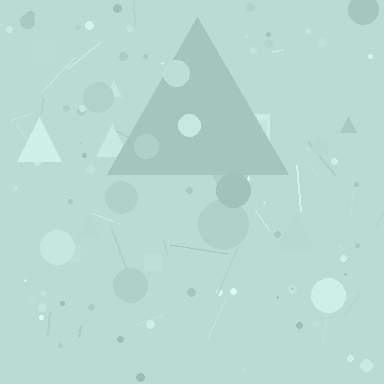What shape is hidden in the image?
A triangle is hidden in the image.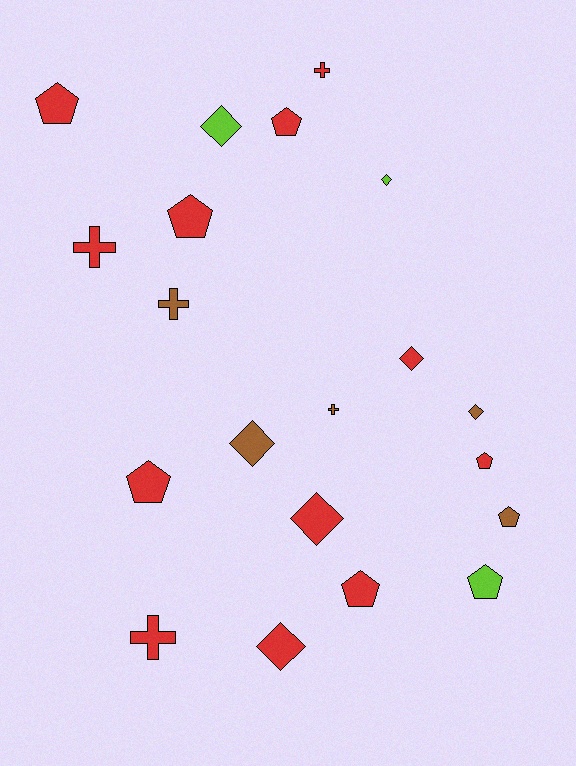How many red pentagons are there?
There are 6 red pentagons.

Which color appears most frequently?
Red, with 12 objects.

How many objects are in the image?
There are 20 objects.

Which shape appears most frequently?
Pentagon, with 8 objects.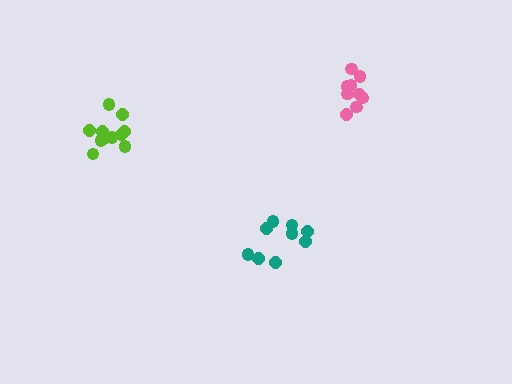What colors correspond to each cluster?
The clusters are colored: teal, lime, pink.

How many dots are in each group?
Group 1: 9 dots, Group 2: 11 dots, Group 3: 9 dots (29 total).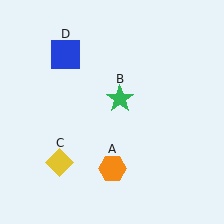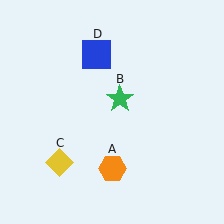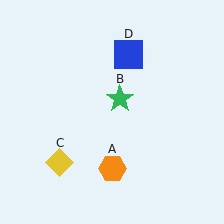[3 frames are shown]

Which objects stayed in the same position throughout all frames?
Orange hexagon (object A) and green star (object B) and yellow diamond (object C) remained stationary.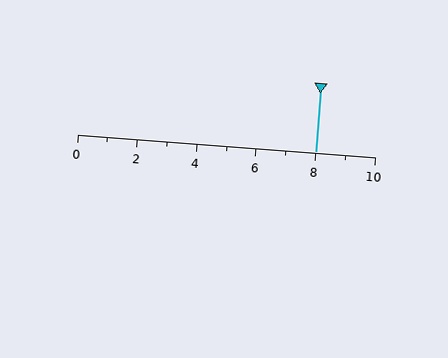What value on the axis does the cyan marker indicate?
The marker indicates approximately 8.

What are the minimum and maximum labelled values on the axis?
The axis runs from 0 to 10.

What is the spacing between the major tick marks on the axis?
The major ticks are spaced 2 apart.